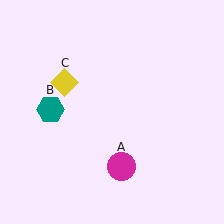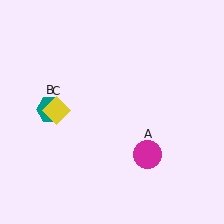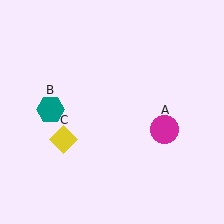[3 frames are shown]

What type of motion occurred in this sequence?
The magenta circle (object A), yellow diamond (object C) rotated counterclockwise around the center of the scene.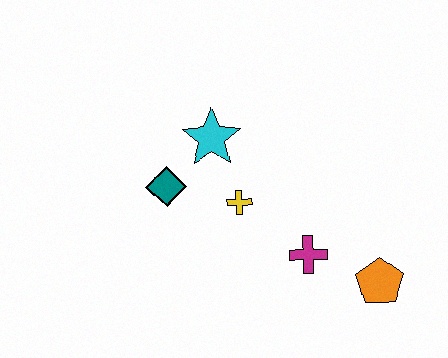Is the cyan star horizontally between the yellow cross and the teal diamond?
Yes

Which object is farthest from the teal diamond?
The orange pentagon is farthest from the teal diamond.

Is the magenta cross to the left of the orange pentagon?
Yes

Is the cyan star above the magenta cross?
Yes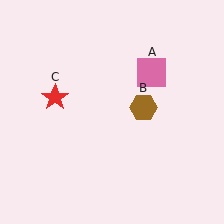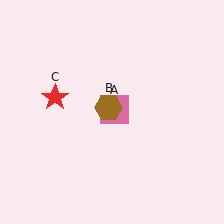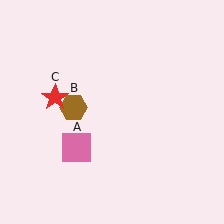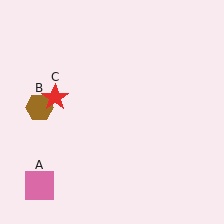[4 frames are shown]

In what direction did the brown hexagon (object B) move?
The brown hexagon (object B) moved left.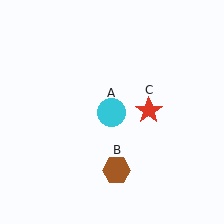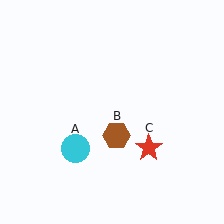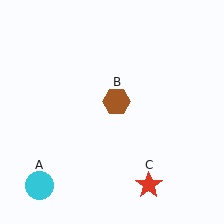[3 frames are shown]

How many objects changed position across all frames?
3 objects changed position: cyan circle (object A), brown hexagon (object B), red star (object C).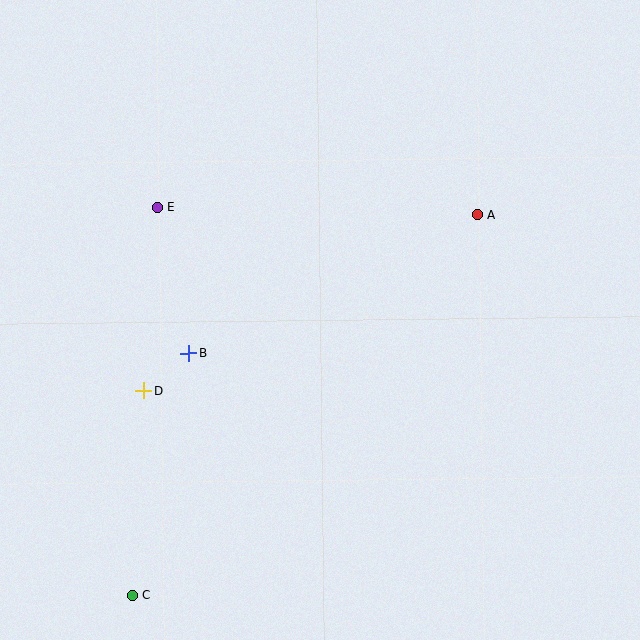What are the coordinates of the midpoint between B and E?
The midpoint between B and E is at (173, 280).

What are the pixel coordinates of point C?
Point C is at (133, 596).